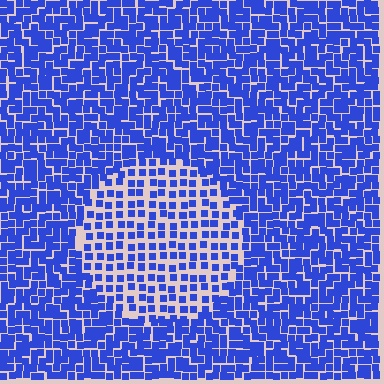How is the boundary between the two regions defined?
The boundary is defined by a change in element density (approximately 1.9x ratio). All elements are the same color, size, and shape.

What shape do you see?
I see a circle.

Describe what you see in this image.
The image contains small blue elements arranged at two different densities. A circle-shaped region is visible where the elements are less densely packed than the surrounding area.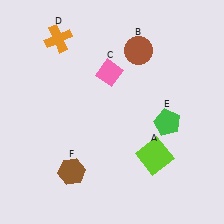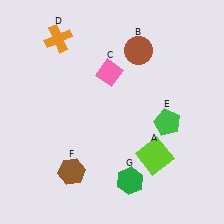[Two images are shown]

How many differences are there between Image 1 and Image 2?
There is 1 difference between the two images.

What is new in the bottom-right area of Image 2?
A green hexagon (G) was added in the bottom-right area of Image 2.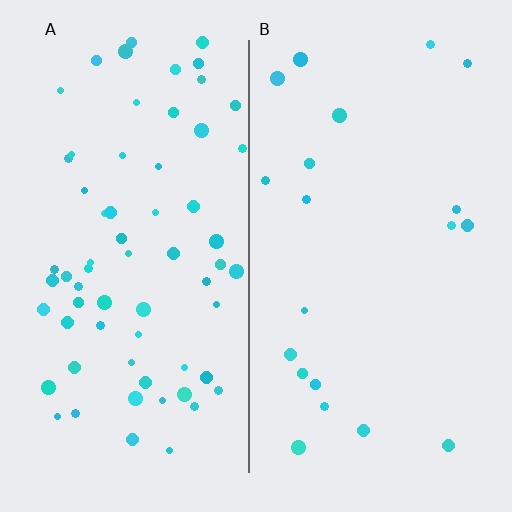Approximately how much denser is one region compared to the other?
Approximately 3.3× — region A over region B.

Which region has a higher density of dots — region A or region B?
A (the left).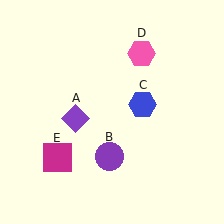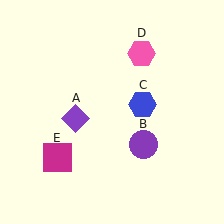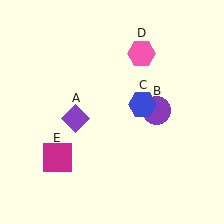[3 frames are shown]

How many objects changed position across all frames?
1 object changed position: purple circle (object B).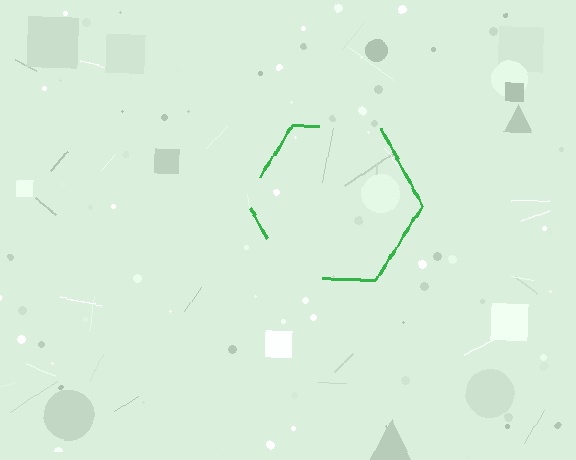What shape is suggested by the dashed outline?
The dashed outline suggests a hexagon.